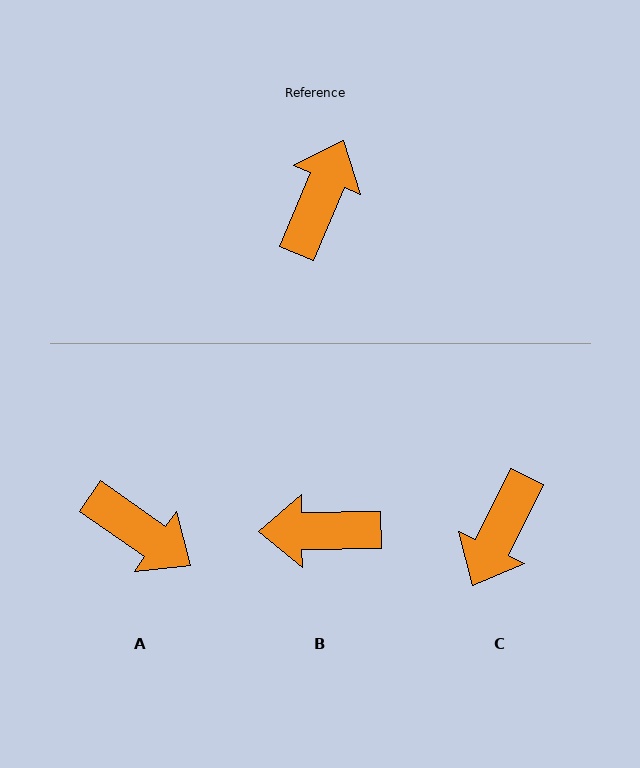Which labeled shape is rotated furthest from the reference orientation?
C, about 176 degrees away.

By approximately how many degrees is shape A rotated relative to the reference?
Approximately 102 degrees clockwise.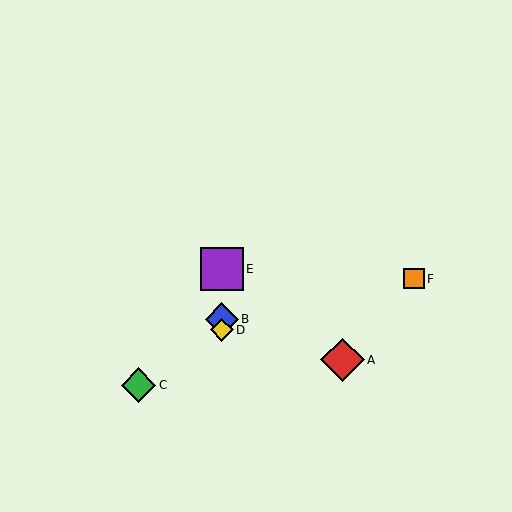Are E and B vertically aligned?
Yes, both are at x≈222.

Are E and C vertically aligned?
No, E is at x≈222 and C is at x≈139.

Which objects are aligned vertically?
Objects B, D, E are aligned vertically.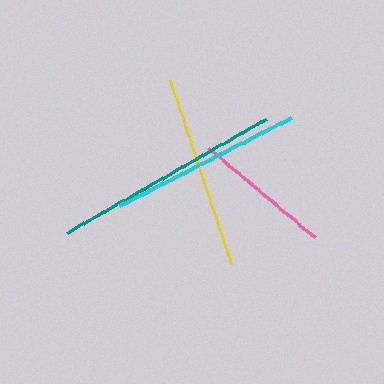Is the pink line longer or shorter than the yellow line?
The yellow line is longer than the pink line.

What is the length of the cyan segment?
The cyan segment is approximately 194 pixels long.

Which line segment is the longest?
The teal line is the longest at approximately 229 pixels.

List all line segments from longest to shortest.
From longest to shortest: teal, yellow, cyan, pink.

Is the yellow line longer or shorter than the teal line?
The teal line is longer than the yellow line.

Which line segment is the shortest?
The pink line is the shortest at approximately 139 pixels.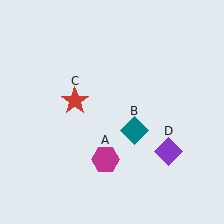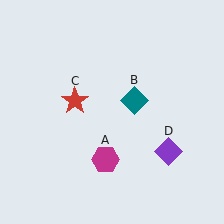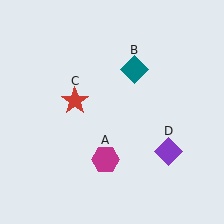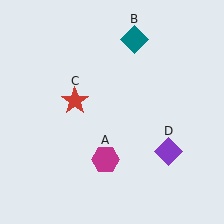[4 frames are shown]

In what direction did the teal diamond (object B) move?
The teal diamond (object B) moved up.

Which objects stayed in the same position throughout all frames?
Magenta hexagon (object A) and red star (object C) and purple diamond (object D) remained stationary.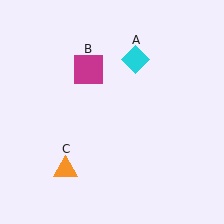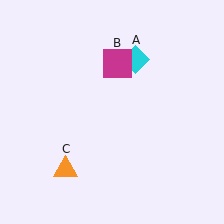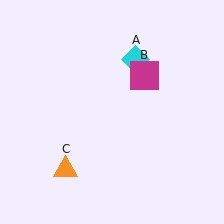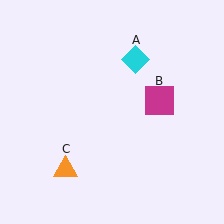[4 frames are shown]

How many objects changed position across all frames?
1 object changed position: magenta square (object B).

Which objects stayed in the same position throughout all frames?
Cyan diamond (object A) and orange triangle (object C) remained stationary.